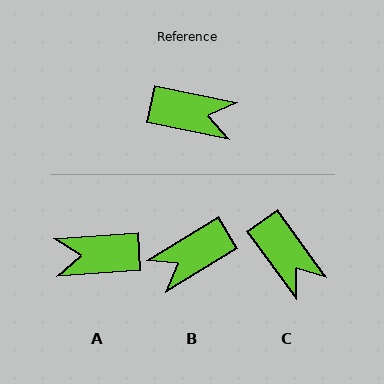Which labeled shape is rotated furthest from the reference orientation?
A, about 164 degrees away.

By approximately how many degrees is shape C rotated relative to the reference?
Approximately 42 degrees clockwise.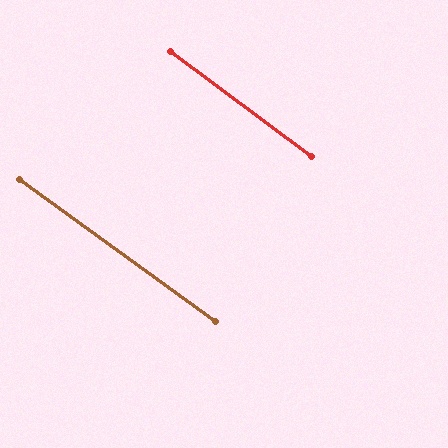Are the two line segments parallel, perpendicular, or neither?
Parallel — their directions differ by only 0.5°.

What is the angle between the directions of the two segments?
Approximately 0 degrees.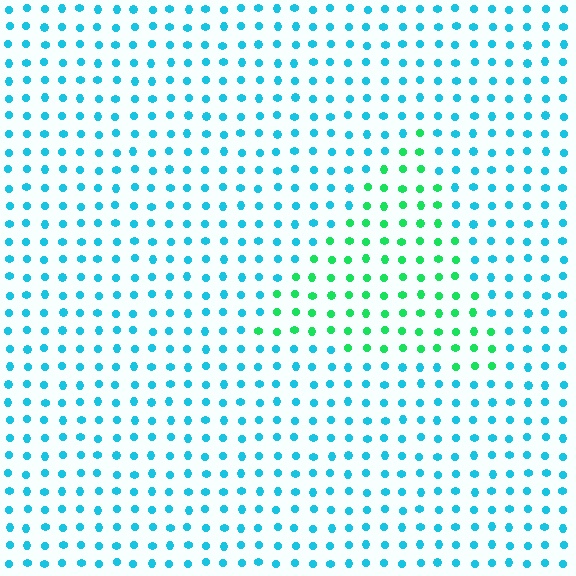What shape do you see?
I see a triangle.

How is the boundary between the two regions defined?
The boundary is defined purely by a slight shift in hue (about 49 degrees). Spacing, size, and orientation are identical on both sides.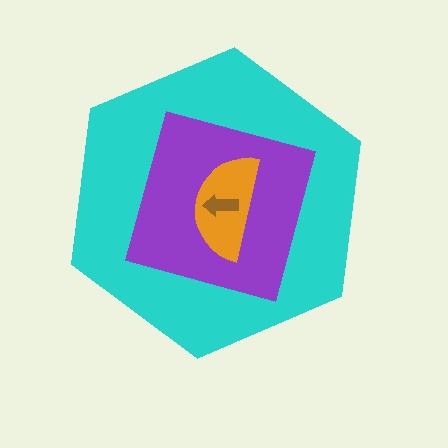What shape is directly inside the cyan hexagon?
The purple diamond.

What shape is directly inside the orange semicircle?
The brown arrow.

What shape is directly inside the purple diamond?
The orange semicircle.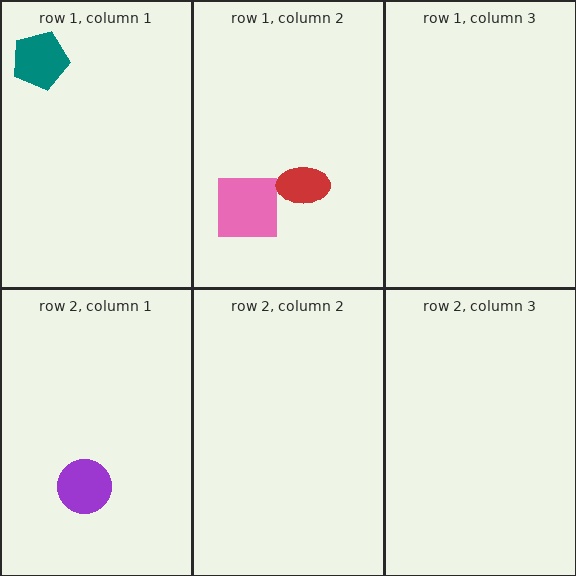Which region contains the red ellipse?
The row 1, column 2 region.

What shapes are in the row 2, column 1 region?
The purple circle.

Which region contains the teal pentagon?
The row 1, column 1 region.